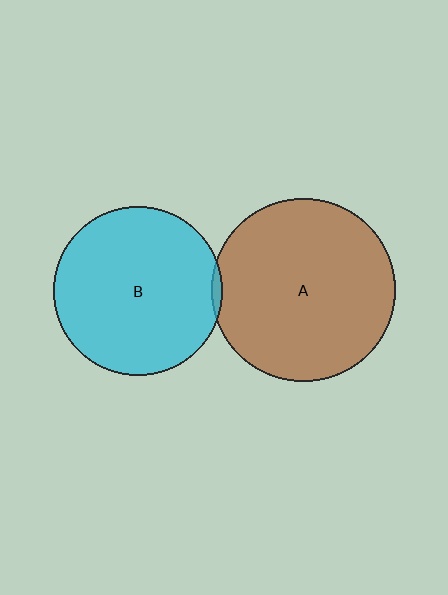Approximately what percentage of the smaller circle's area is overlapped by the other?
Approximately 5%.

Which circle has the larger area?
Circle A (brown).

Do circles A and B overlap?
Yes.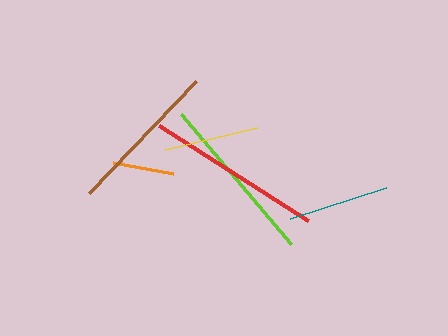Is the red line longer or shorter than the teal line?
The red line is longer than the teal line.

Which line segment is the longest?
The red line is the longest at approximately 176 pixels.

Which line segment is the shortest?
The orange line is the shortest at approximately 61 pixels.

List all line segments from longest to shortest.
From longest to shortest: red, lime, brown, teal, yellow, orange.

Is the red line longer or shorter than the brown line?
The red line is longer than the brown line.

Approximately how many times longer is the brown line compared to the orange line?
The brown line is approximately 2.5 times the length of the orange line.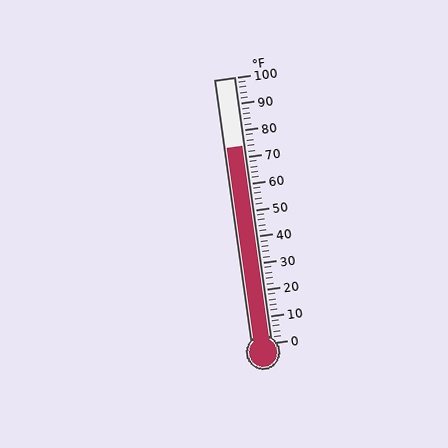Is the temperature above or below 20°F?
The temperature is above 20°F.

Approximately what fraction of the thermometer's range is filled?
The thermometer is filled to approximately 75% of its range.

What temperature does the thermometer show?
The thermometer shows approximately 74°F.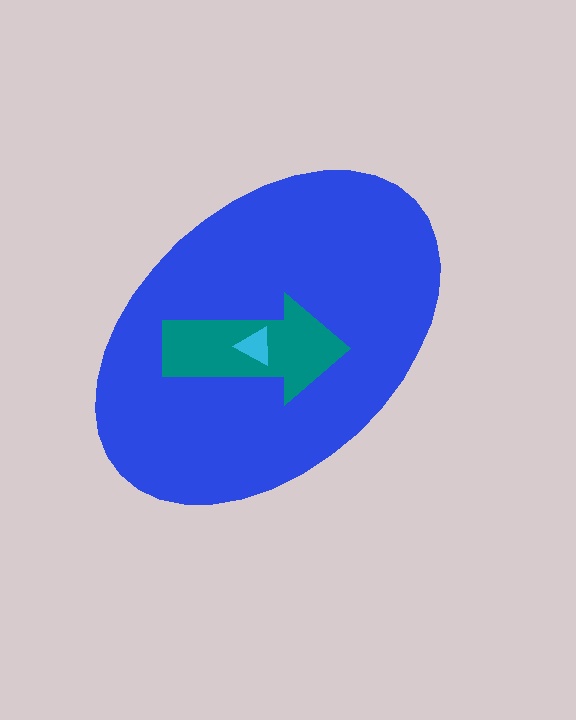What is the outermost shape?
The blue ellipse.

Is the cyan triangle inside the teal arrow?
Yes.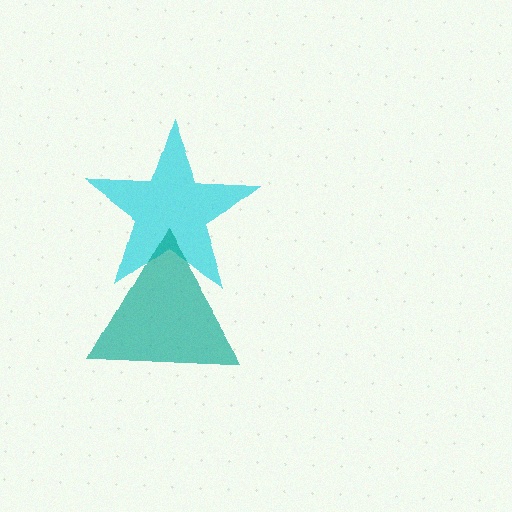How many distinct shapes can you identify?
There are 2 distinct shapes: a cyan star, a teal triangle.